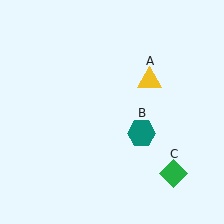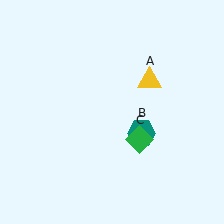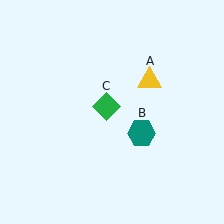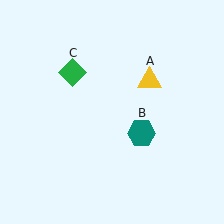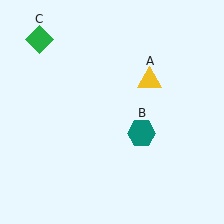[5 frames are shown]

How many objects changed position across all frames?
1 object changed position: green diamond (object C).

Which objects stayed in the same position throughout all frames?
Yellow triangle (object A) and teal hexagon (object B) remained stationary.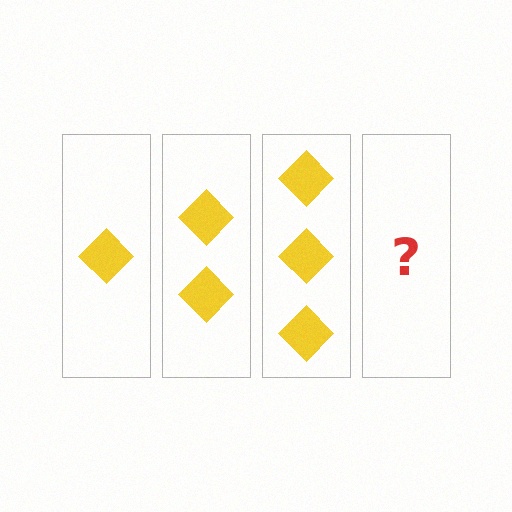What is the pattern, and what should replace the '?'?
The pattern is that each step adds one more diamond. The '?' should be 4 diamonds.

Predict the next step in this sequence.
The next step is 4 diamonds.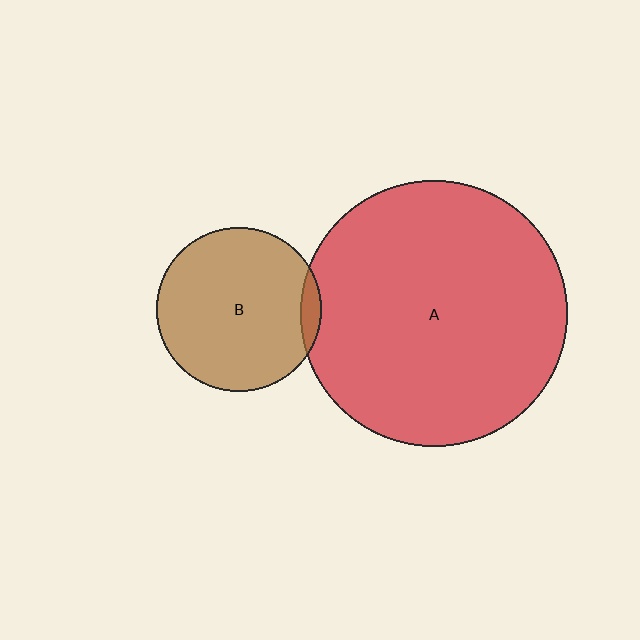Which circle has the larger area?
Circle A (red).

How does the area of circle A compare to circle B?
Approximately 2.6 times.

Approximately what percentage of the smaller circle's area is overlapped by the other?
Approximately 5%.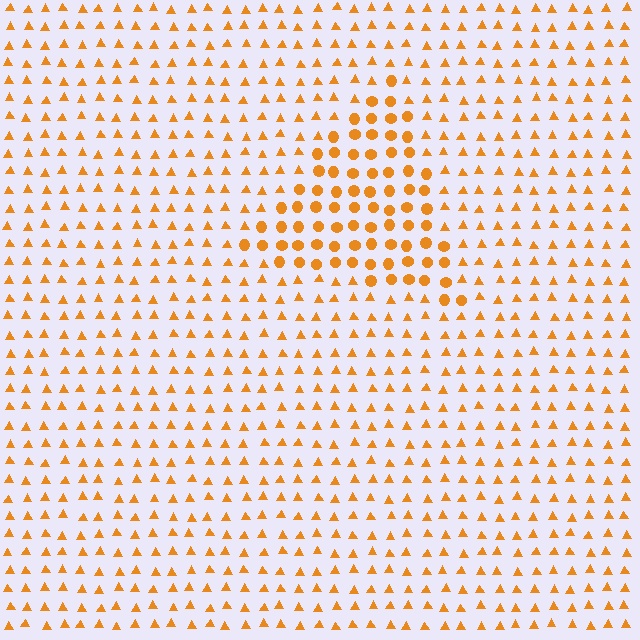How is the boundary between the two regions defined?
The boundary is defined by a change in element shape: circles inside vs. triangles outside. All elements share the same color and spacing.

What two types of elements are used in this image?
The image uses circles inside the triangle region and triangles outside it.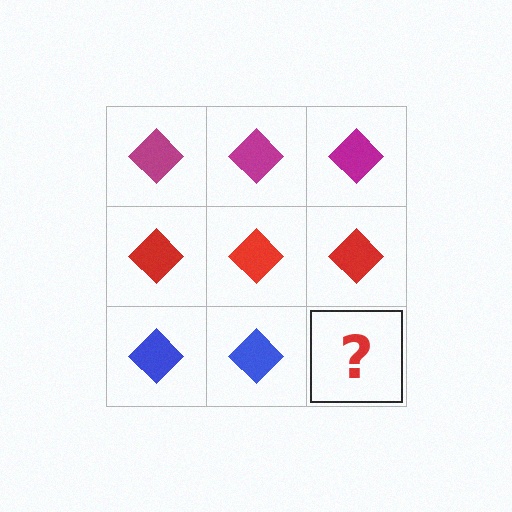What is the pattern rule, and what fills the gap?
The rule is that each row has a consistent color. The gap should be filled with a blue diamond.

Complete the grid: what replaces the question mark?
The question mark should be replaced with a blue diamond.